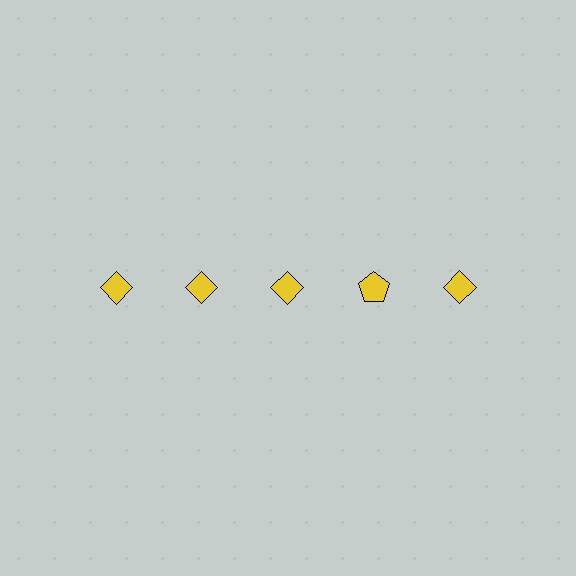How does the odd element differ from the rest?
It has a different shape: pentagon instead of diamond.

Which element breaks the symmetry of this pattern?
The yellow pentagon in the top row, second from right column breaks the symmetry. All other shapes are yellow diamonds.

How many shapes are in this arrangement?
There are 5 shapes arranged in a grid pattern.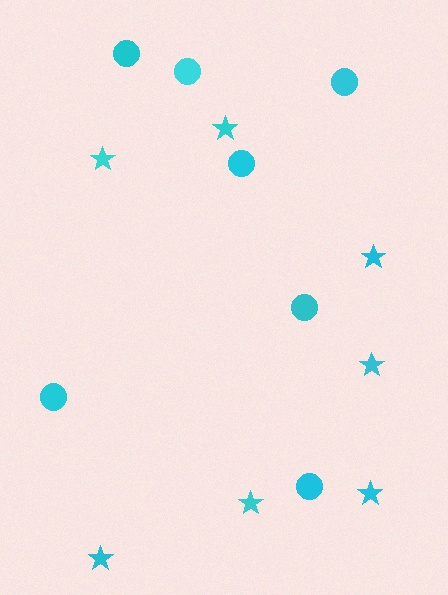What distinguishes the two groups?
There are 2 groups: one group of circles (7) and one group of stars (7).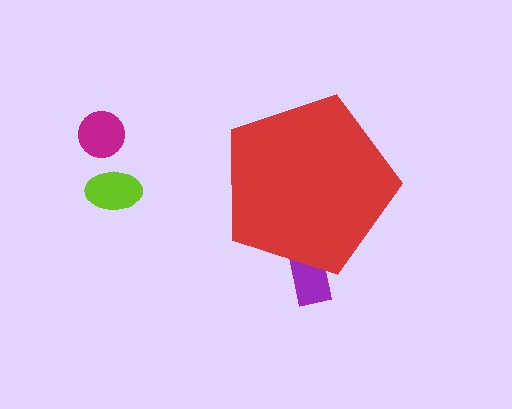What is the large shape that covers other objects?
A red pentagon.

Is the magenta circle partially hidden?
No, the magenta circle is fully visible.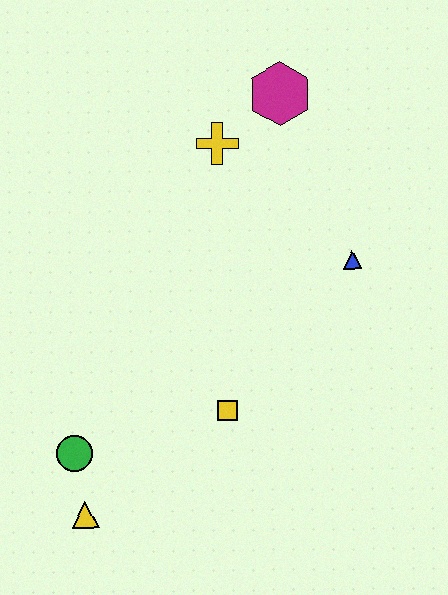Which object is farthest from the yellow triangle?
The magenta hexagon is farthest from the yellow triangle.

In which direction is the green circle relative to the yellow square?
The green circle is to the left of the yellow square.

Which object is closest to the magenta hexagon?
The yellow cross is closest to the magenta hexagon.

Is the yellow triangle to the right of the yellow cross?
No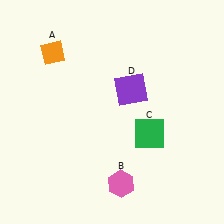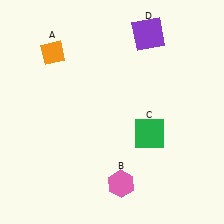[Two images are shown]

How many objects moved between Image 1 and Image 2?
1 object moved between the two images.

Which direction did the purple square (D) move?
The purple square (D) moved up.